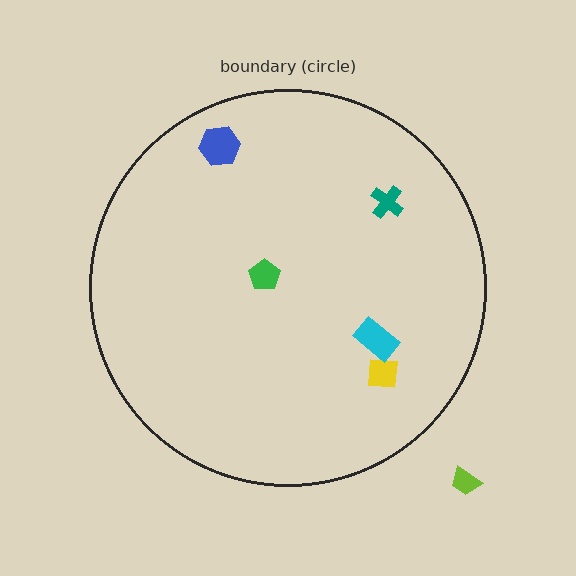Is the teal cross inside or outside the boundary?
Inside.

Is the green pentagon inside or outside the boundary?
Inside.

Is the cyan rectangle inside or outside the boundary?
Inside.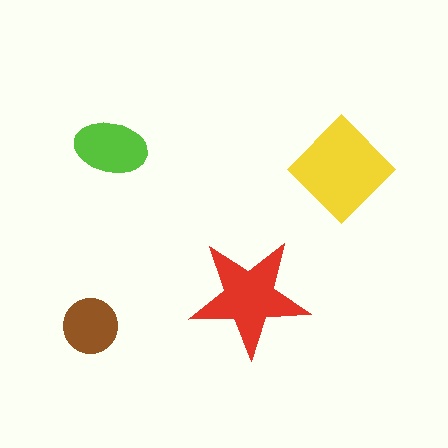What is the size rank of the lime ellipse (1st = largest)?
3rd.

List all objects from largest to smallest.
The yellow diamond, the red star, the lime ellipse, the brown circle.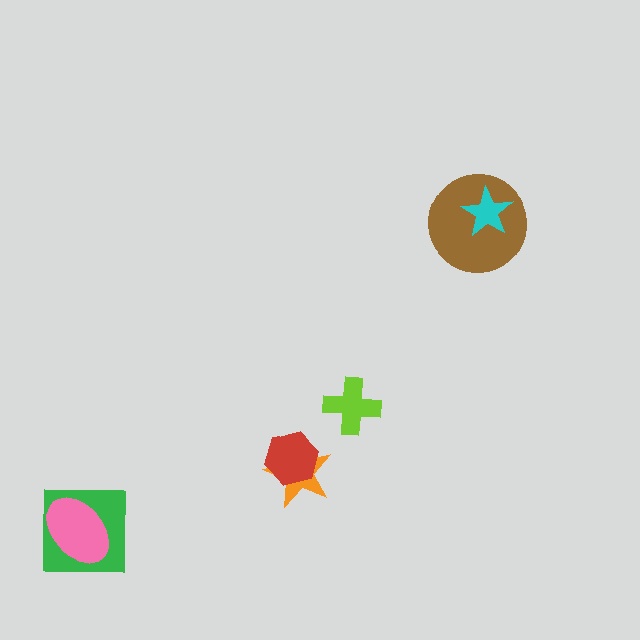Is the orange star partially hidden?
Yes, it is partially covered by another shape.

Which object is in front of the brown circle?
The cyan star is in front of the brown circle.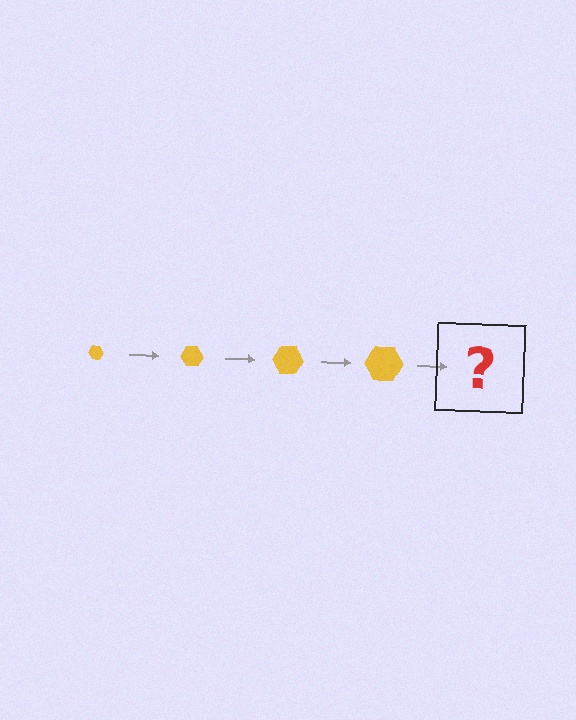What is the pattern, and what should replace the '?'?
The pattern is that the hexagon gets progressively larger each step. The '?' should be a yellow hexagon, larger than the previous one.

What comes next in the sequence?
The next element should be a yellow hexagon, larger than the previous one.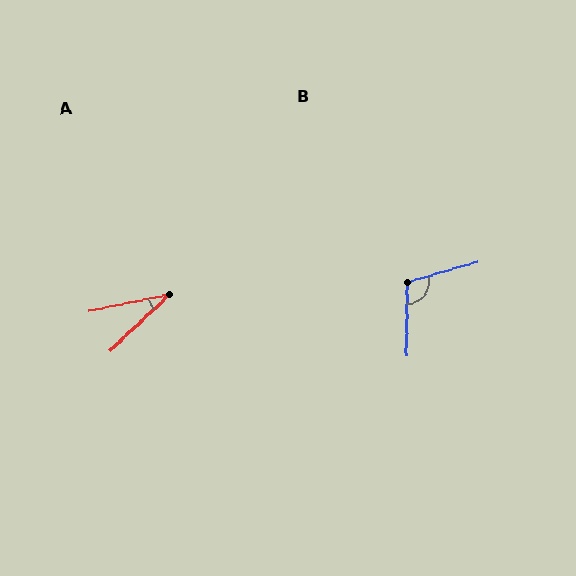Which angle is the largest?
B, at approximately 107 degrees.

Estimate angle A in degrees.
Approximately 32 degrees.